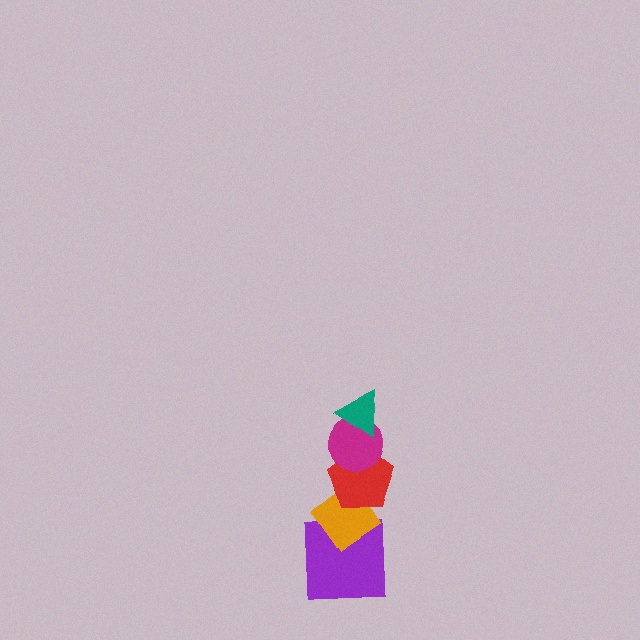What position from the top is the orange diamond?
The orange diamond is 4th from the top.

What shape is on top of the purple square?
The orange diamond is on top of the purple square.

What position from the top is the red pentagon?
The red pentagon is 3rd from the top.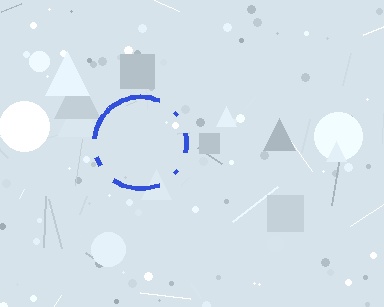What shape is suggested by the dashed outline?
The dashed outline suggests a circle.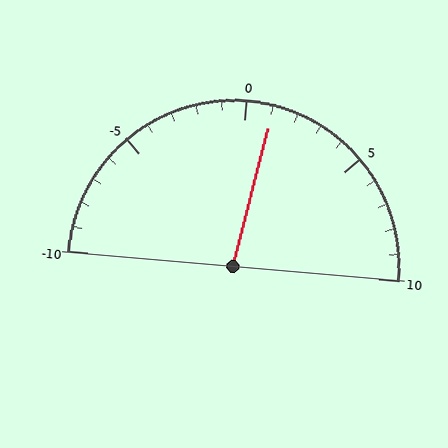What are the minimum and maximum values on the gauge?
The gauge ranges from -10 to 10.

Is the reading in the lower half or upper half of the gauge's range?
The reading is in the upper half of the range (-10 to 10).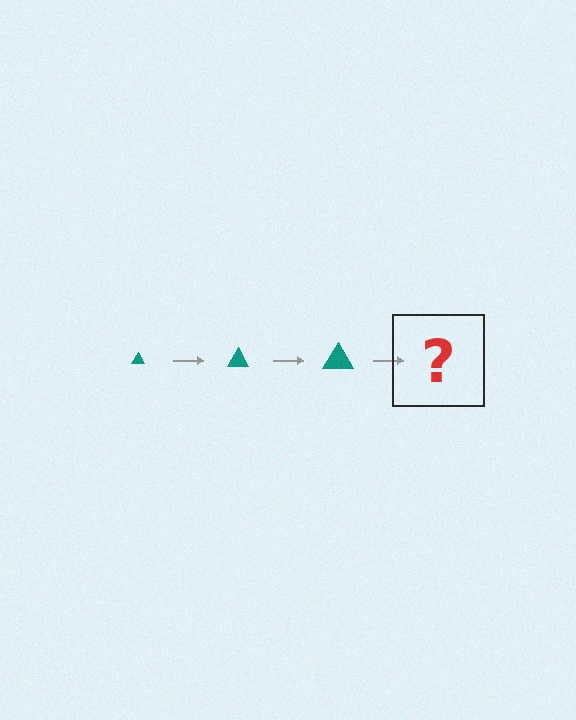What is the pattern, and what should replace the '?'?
The pattern is that the triangle gets progressively larger each step. The '?' should be a teal triangle, larger than the previous one.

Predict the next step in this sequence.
The next step is a teal triangle, larger than the previous one.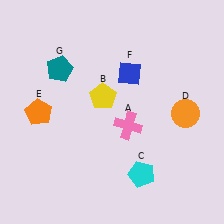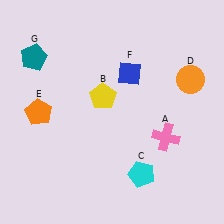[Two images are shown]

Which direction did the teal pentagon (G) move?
The teal pentagon (G) moved left.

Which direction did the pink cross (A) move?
The pink cross (A) moved right.